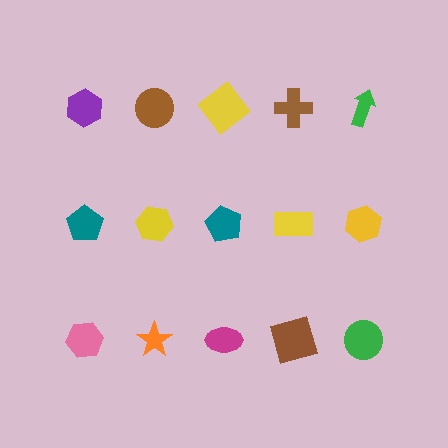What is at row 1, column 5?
A green arrow.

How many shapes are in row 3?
5 shapes.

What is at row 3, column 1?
A pink hexagon.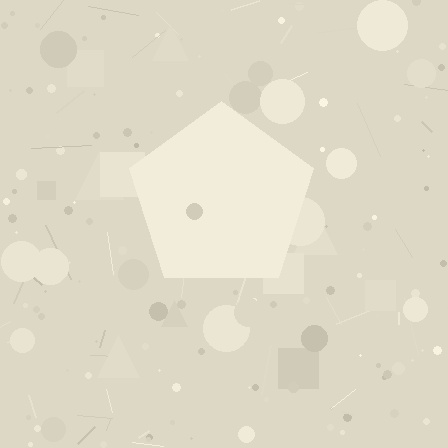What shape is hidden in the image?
A pentagon is hidden in the image.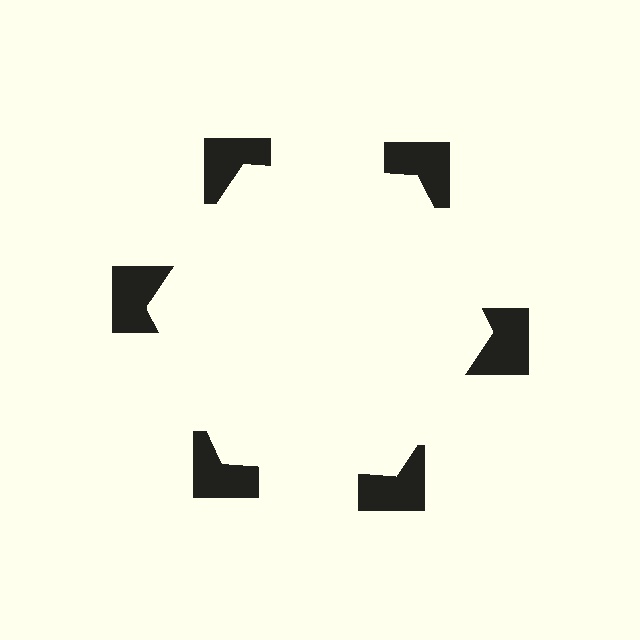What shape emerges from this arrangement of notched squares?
An illusory hexagon — its edges are inferred from the aligned wedge cuts in the notched squares, not physically drawn.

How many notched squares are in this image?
There are 6 — one at each vertex of the illusory hexagon.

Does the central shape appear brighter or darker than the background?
It typically appears slightly brighter than the background, even though no actual brightness change is drawn.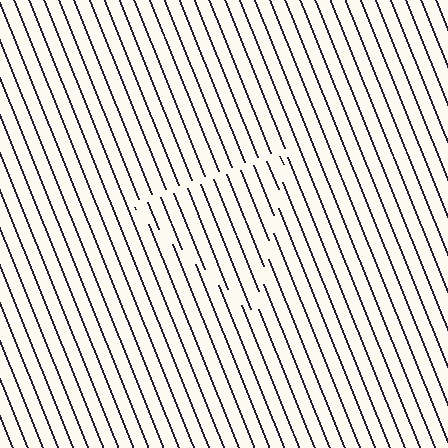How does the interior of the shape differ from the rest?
The interior of the shape contains the same grating, shifted by half a period — the contour is defined by the phase discontinuity where line-ends from the inner and outer gratings abut.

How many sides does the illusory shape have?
3 sides — the line-ends trace a triangle.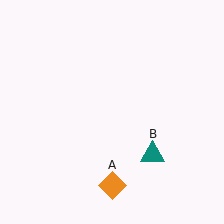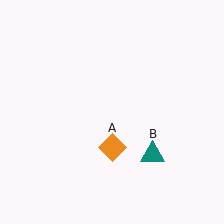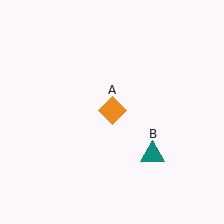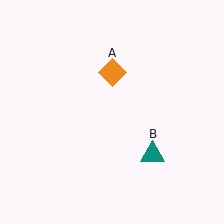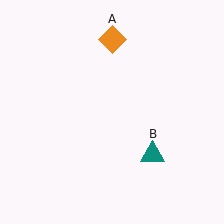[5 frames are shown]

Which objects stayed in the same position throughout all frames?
Teal triangle (object B) remained stationary.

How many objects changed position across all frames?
1 object changed position: orange diamond (object A).